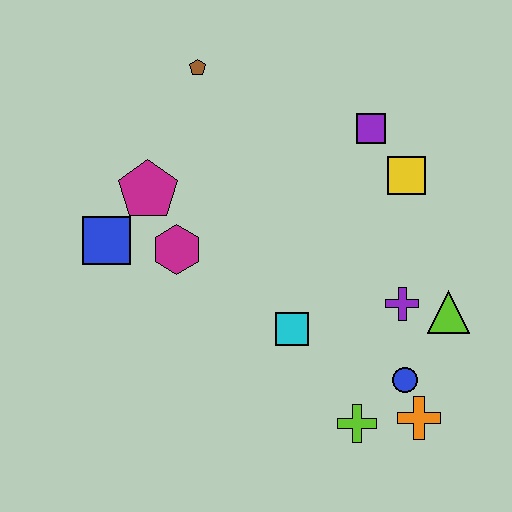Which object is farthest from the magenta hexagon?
The orange cross is farthest from the magenta hexagon.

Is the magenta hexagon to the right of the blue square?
Yes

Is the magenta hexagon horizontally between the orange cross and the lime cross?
No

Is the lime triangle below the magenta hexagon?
Yes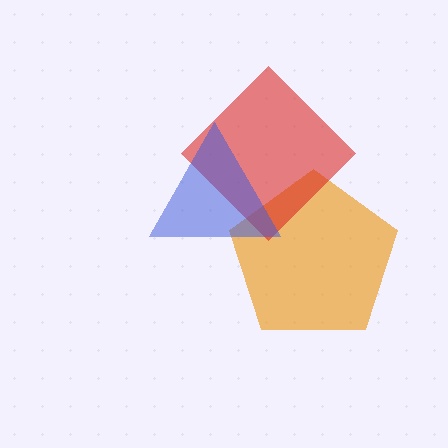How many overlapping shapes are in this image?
There are 3 overlapping shapes in the image.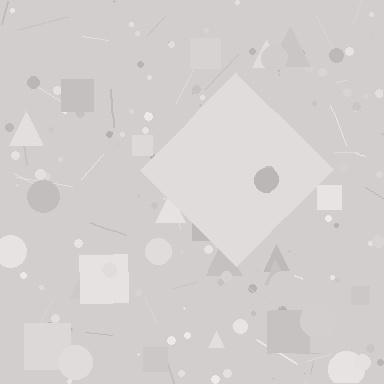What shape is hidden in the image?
A diamond is hidden in the image.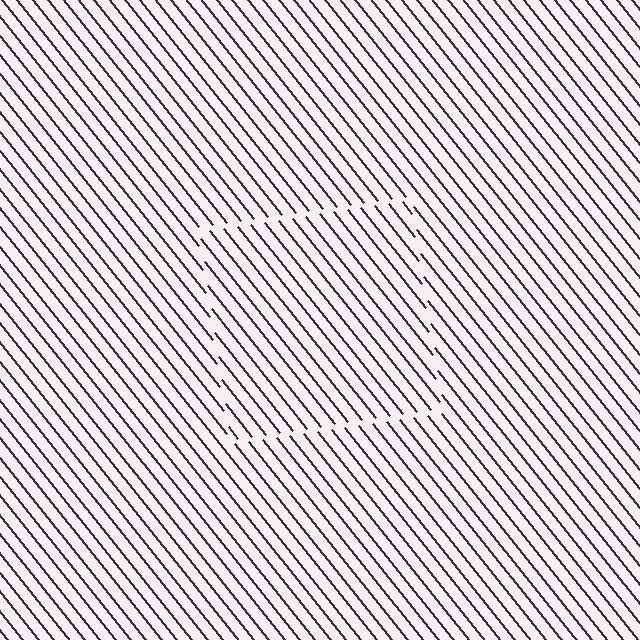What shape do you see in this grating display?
An illusory square. The interior of the shape contains the same grating, shifted by half a period — the contour is defined by the phase discontinuity where line-ends from the inner and outer gratings abut.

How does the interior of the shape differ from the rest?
The interior of the shape contains the same grating, shifted by half a period — the contour is defined by the phase discontinuity where line-ends from the inner and outer gratings abut.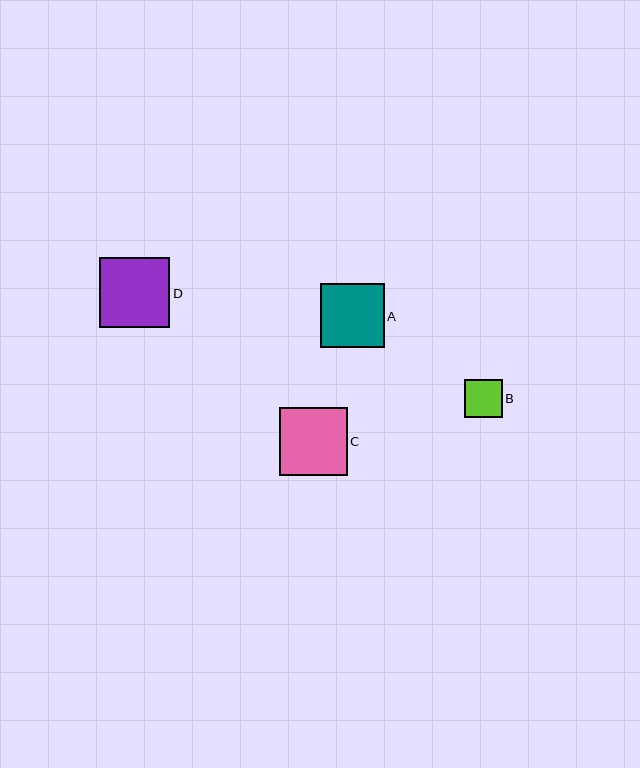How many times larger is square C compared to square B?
Square C is approximately 1.8 times the size of square B.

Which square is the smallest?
Square B is the smallest with a size of approximately 37 pixels.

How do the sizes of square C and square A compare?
Square C and square A are approximately the same size.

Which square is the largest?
Square D is the largest with a size of approximately 70 pixels.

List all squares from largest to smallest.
From largest to smallest: D, C, A, B.